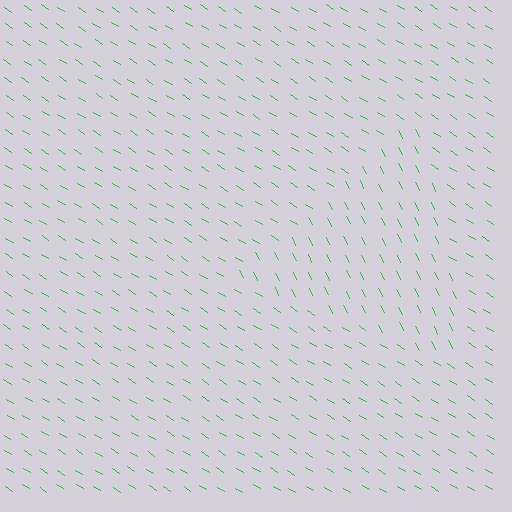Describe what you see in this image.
The image is filled with small green line segments. A triangle region in the image has lines oriented differently from the surrounding lines, creating a visible texture boundary.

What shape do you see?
I see a triangle.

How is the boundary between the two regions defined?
The boundary is defined purely by a change in line orientation (approximately 30 degrees difference). All lines are the same color and thickness.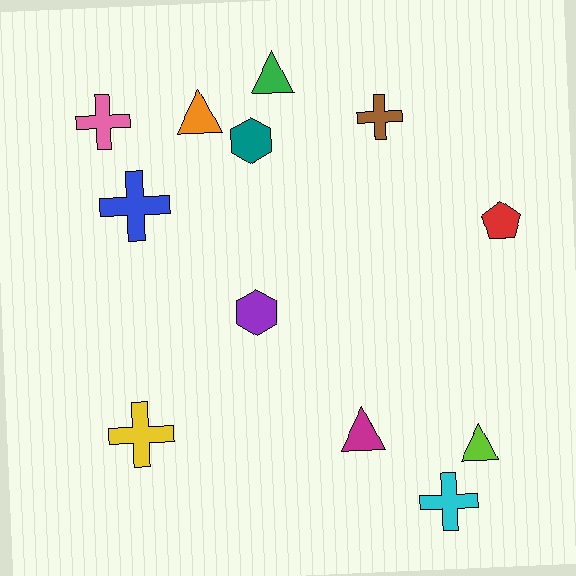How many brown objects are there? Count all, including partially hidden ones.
There is 1 brown object.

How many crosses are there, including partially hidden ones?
There are 5 crosses.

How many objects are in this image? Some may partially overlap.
There are 12 objects.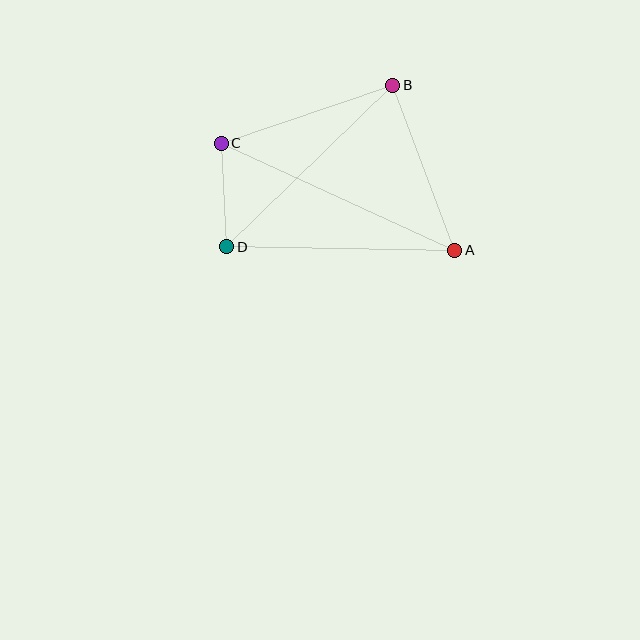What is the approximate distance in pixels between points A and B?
The distance between A and B is approximately 176 pixels.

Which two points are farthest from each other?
Points A and C are farthest from each other.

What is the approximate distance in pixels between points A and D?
The distance between A and D is approximately 228 pixels.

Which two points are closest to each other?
Points C and D are closest to each other.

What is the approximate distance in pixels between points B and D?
The distance between B and D is approximately 232 pixels.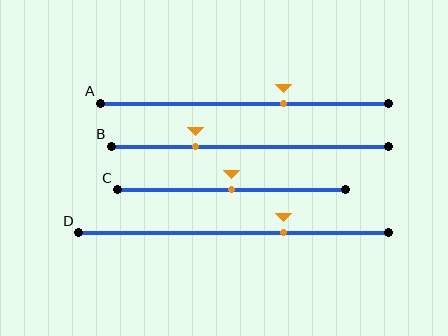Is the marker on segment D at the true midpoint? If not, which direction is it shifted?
No, the marker on segment D is shifted to the right by about 16% of the segment length.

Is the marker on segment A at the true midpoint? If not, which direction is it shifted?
No, the marker on segment A is shifted to the right by about 14% of the segment length.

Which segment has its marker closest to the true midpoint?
Segment C has its marker closest to the true midpoint.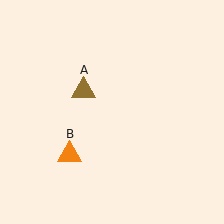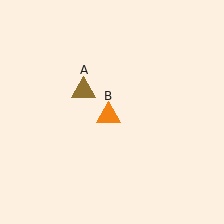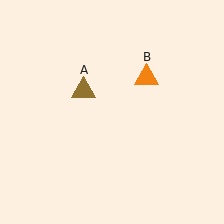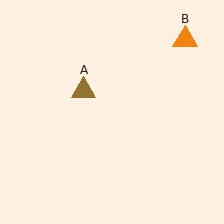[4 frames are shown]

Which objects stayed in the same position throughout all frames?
Brown triangle (object A) remained stationary.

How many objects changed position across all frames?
1 object changed position: orange triangle (object B).